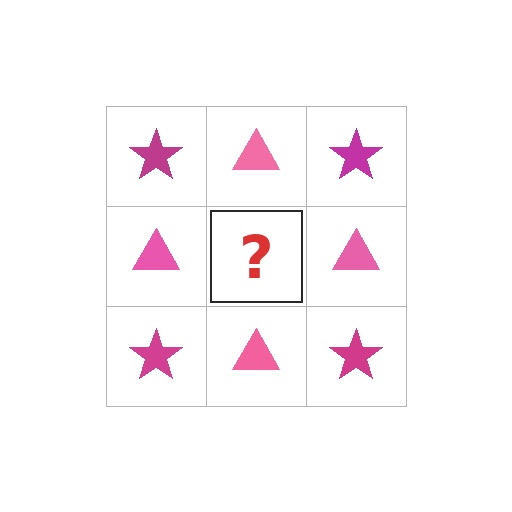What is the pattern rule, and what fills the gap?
The rule is that it alternates magenta star and pink triangle in a checkerboard pattern. The gap should be filled with a magenta star.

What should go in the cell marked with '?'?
The missing cell should contain a magenta star.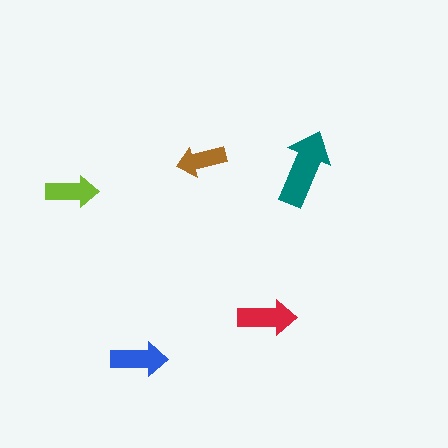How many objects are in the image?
There are 5 objects in the image.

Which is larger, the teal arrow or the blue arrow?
The teal one.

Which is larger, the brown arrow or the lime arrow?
The lime one.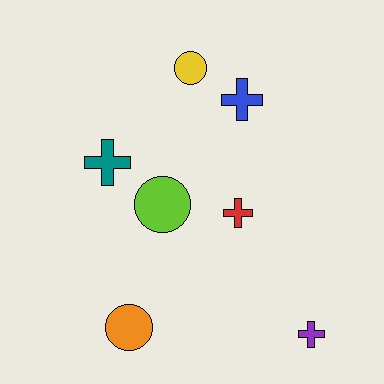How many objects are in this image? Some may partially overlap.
There are 7 objects.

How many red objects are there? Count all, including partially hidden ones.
There is 1 red object.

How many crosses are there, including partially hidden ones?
There are 4 crosses.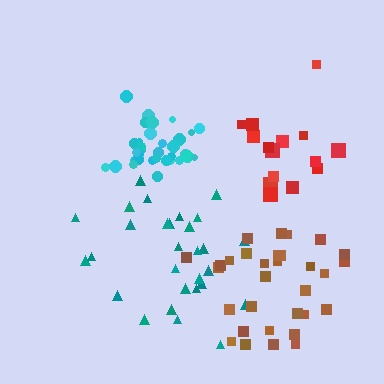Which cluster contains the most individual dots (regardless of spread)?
Cyan (33).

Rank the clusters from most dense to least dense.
cyan, red, brown, teal.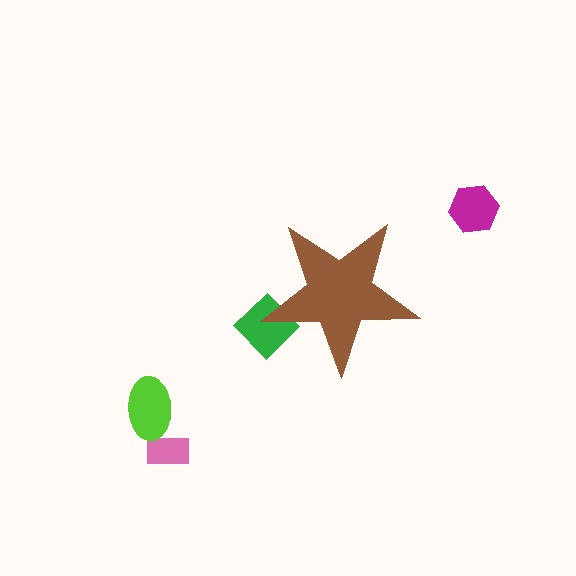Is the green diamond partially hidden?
Yes, the green diamond is partially hidden behind the brown star.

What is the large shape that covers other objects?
A brown star.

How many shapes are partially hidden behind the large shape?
1 shape is partially hidden.